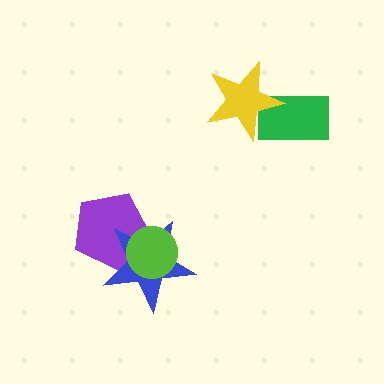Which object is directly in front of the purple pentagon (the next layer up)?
The blue star is directly in front of the purple pentagon.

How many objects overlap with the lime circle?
2 objects overlap with the lime circle.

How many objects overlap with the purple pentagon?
2 objects overlap with the purple pentagon.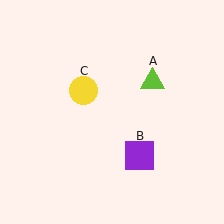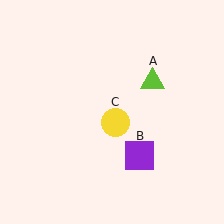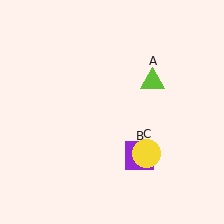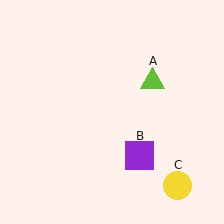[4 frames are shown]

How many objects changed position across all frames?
1 object changed position: yellow circle (object C).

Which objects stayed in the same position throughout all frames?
Lime triangle (object A) and purple square (object B) remained stationary.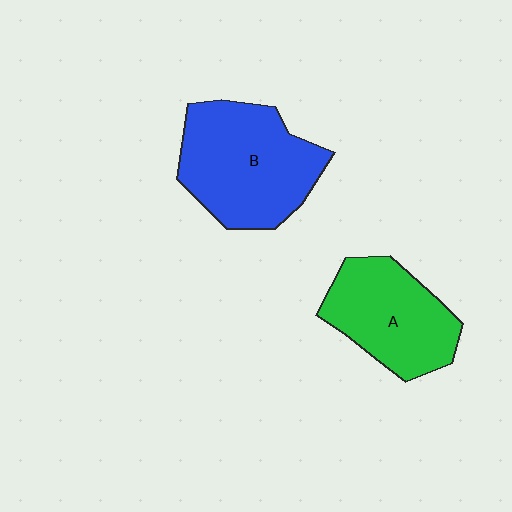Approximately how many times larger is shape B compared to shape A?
Approximately 1.3 times.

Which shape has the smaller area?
Shape A (green).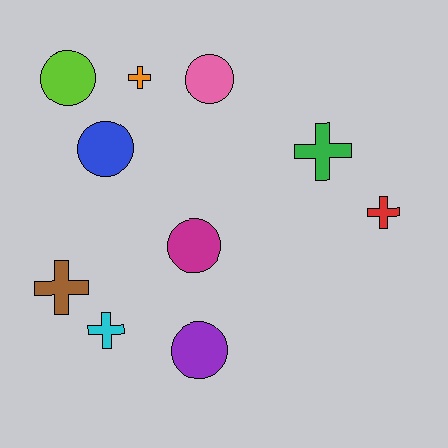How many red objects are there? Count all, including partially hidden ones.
There is 1 red object.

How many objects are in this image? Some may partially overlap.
There are 10 objects.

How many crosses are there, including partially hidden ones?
There are 5 crosses.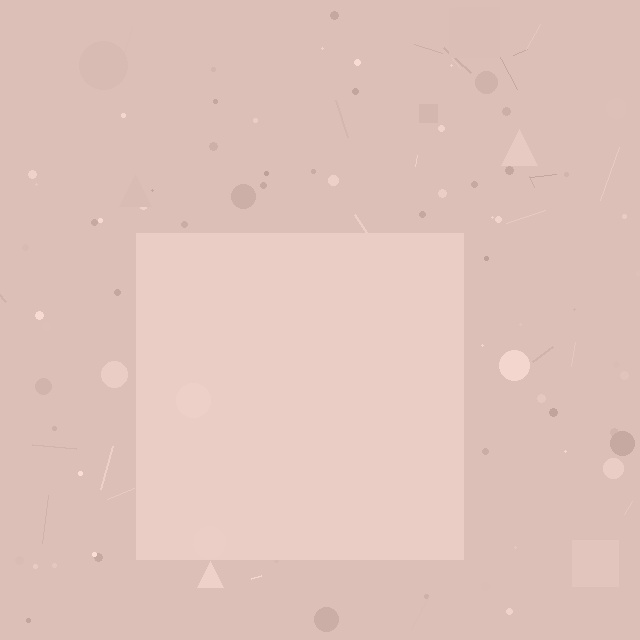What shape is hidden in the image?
A square is hidden in the image.